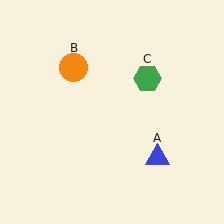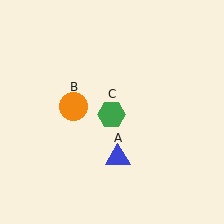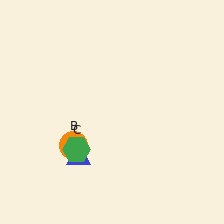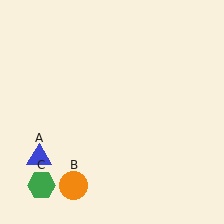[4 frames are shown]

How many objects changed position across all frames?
3 objects changed position: blue triangle (object A), orange circle (object B), green hexagon (object C).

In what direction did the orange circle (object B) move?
The orange circle (object B) moved down.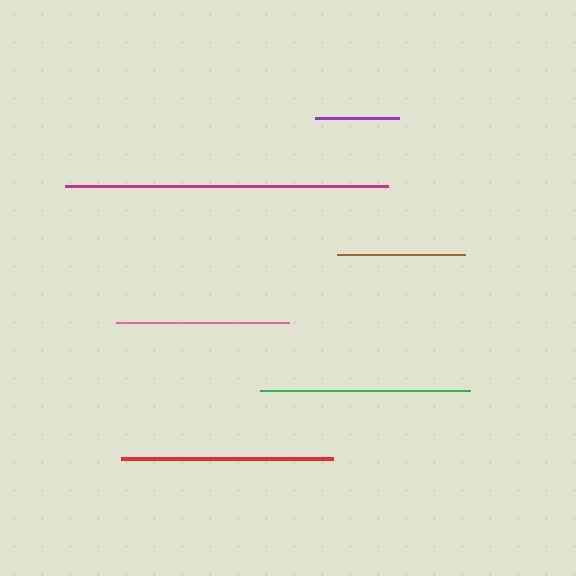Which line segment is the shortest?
The purple line is the shortest at approximately 84 pixels.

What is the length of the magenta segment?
The magenta segment is approximately 324 pixels long.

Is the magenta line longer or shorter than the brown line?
The magenta line is longer than the brown line.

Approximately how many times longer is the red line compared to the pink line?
The red line is approximately 1.2 times the length of the pink line.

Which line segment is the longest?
The magenta line is the longest at approximately 324 pixels.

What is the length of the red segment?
The red segment is approximately 212 pixels long.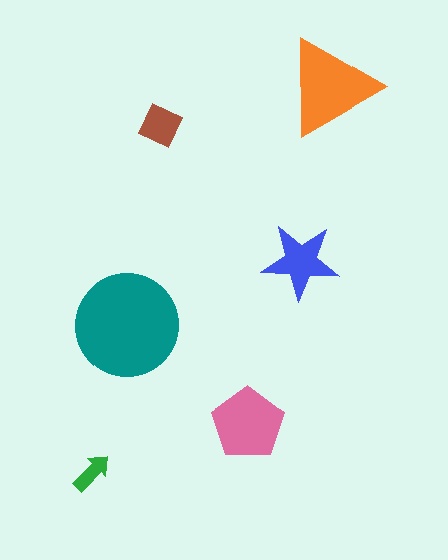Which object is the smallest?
The green arrow.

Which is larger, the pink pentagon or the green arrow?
The pink pentagon.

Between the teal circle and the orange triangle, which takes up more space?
The teal circle.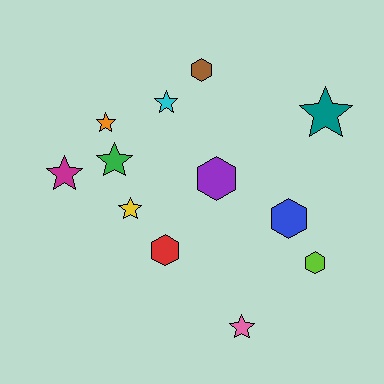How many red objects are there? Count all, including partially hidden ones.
There is 1 red object.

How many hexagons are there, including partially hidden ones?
There are 5 hexagons.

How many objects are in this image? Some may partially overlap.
There are 12 objects.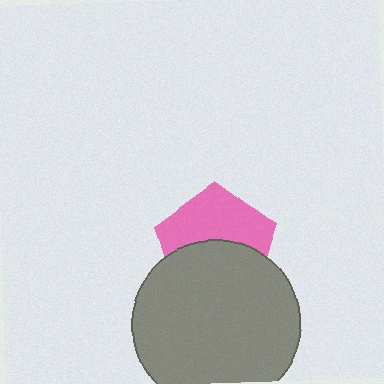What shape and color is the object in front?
The object in front is a gray circle.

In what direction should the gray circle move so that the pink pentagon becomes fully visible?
The gray circle should move down. That is the shortest direction to clear the overlap and leave the pink pentagon fully visible.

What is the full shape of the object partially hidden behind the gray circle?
The partially hidden object is a pink pentagon.